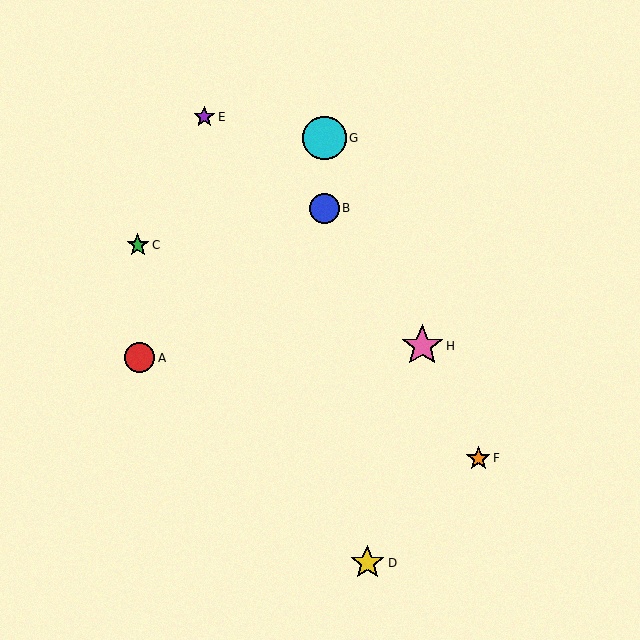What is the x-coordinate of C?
Object C is at x≈138.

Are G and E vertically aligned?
No, G is at x≈324 and E is at x≈204.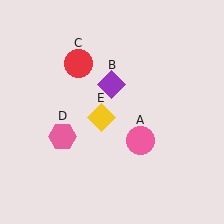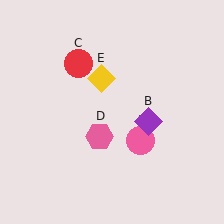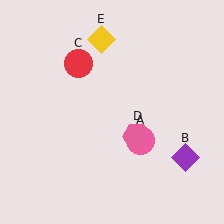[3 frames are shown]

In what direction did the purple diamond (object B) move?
The purple diamond (object B) moved down and to the right.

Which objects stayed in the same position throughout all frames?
Pink circle (object A) and red circle (object C) remained stationary.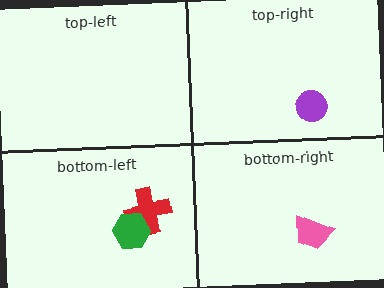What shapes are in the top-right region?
The purple circle.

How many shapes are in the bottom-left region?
2.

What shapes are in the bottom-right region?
The pink trapezoid.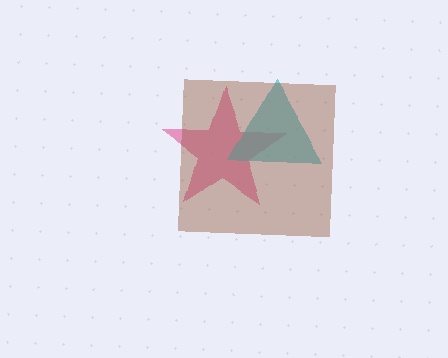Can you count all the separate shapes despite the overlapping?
Yes, there are 3 separate shapes.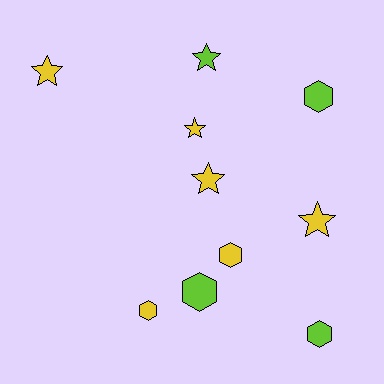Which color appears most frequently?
Yellow, with 6 objects.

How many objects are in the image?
There are 10 objects.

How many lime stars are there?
There is 1 lime star.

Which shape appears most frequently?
Star, with 5 objects.